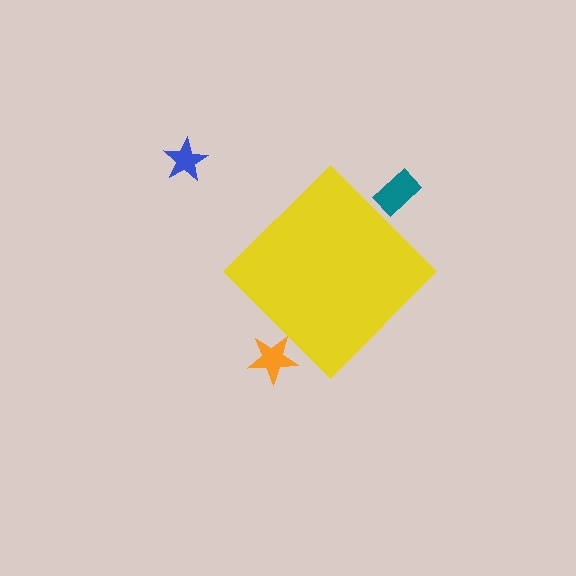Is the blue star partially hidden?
No, the blue star is fully visible.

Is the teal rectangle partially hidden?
Yes, the teal rectangle is partially hidden behind the yellow diamond.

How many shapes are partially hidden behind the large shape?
2 shapes are partially hidden.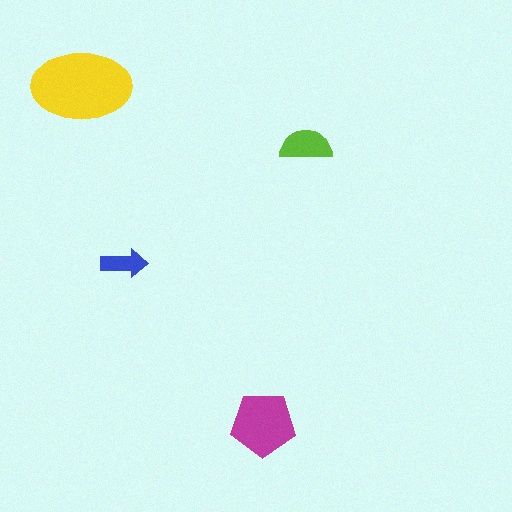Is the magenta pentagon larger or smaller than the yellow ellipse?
Smaller.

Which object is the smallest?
The blue arrow.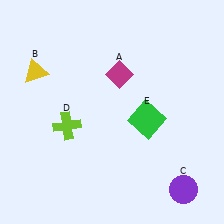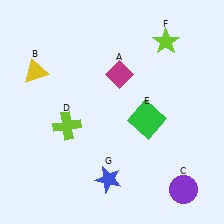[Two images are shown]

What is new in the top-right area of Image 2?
A lime star (F) was added in the top-right area of Image 2.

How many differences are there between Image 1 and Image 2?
There are 2 differences between the two images.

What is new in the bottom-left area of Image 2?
A blue star (G) was added in the bottom-left area of Image 2.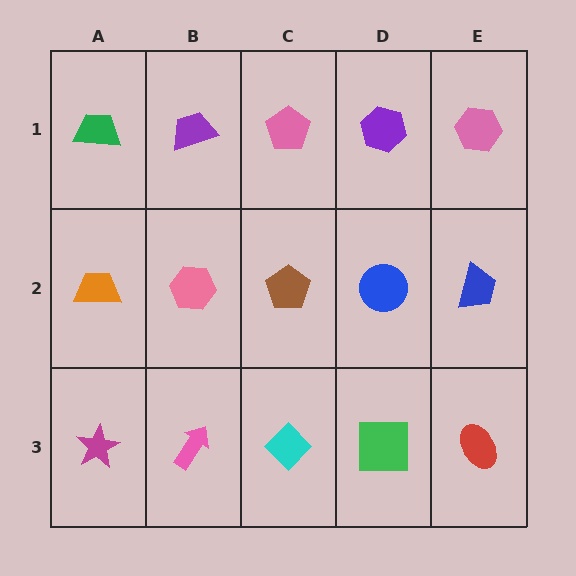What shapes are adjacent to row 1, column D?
A blue circle (row 2, column D), a pink pentagon (row 1, column C), a pink hexagon (row 1, column E).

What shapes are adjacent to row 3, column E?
A blue trapezoid (row 2, column E), a green square (row 3, column D).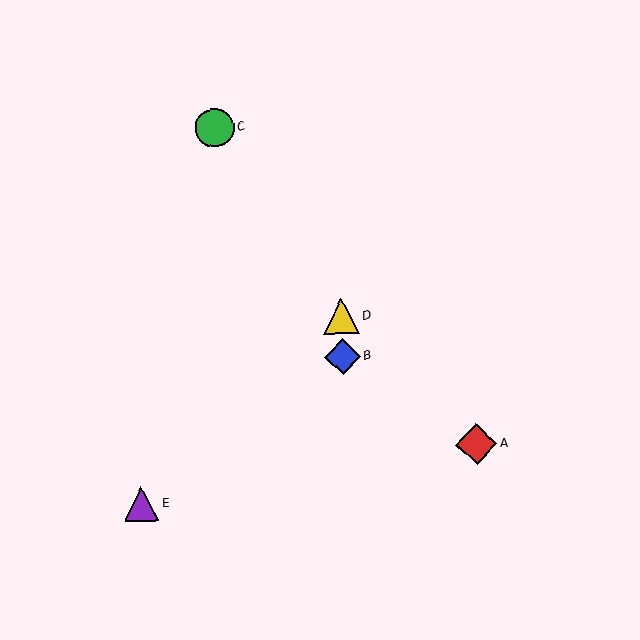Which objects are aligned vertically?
Objects B, D are aligned vertically.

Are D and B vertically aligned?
Yes, both are at x≈341.